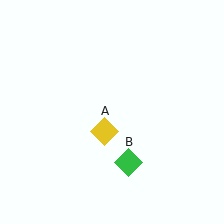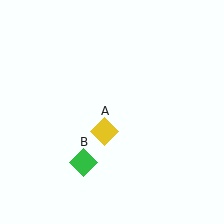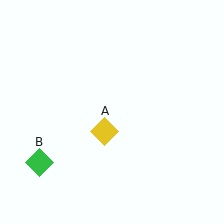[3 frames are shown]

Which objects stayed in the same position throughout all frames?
Yellow diamond (object A) remained stationary.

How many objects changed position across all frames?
1 object changed position: green diamond (object B).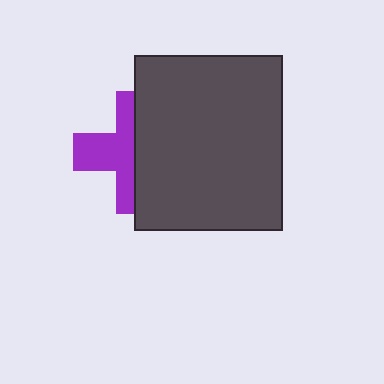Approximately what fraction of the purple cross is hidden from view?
Roughly 52% of the purple cross is hidden behind the dark gray rectangle.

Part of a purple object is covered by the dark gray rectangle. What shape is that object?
It is a cross.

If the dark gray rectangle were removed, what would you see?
You would see the complete purple cross.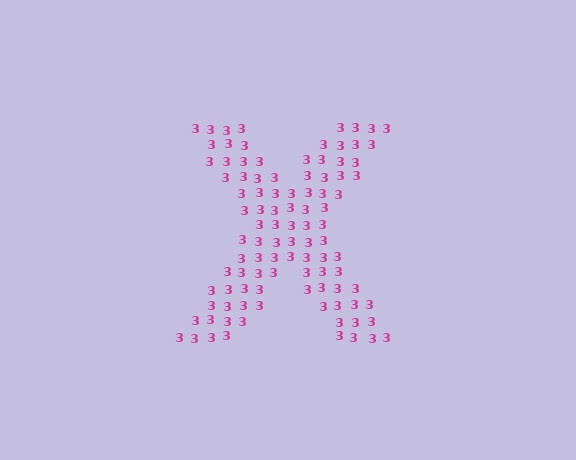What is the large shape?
The large shape is the letter X.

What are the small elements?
The small elements are digit 3's.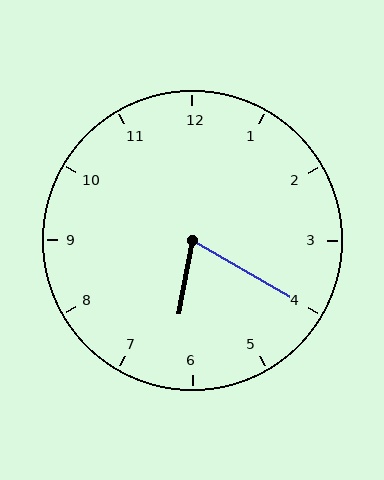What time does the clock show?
6:20.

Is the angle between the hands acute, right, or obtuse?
It is acute.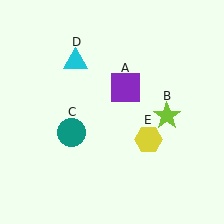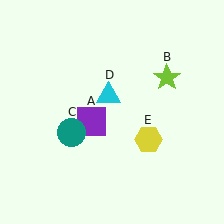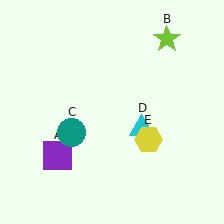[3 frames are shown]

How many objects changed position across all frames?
3 objects changed position: purple square (object A), lime star (object B), cyan triangle (object D).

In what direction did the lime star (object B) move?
The lime star (object B) moved up.